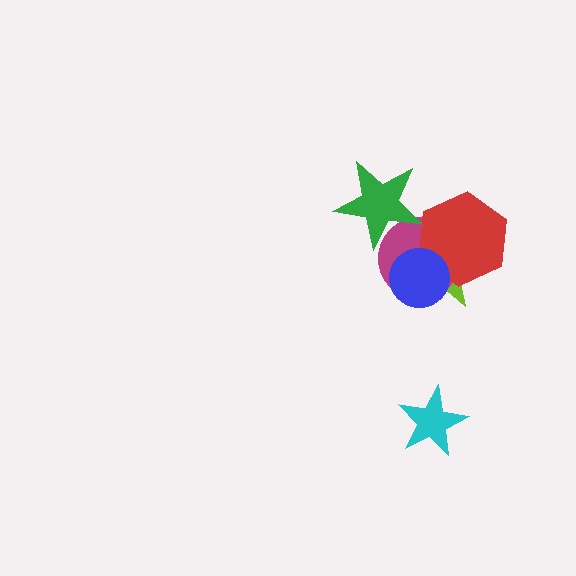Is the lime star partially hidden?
Yes, it is partially covered by another shape.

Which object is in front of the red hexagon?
The blue circle is in front of the red hexagon.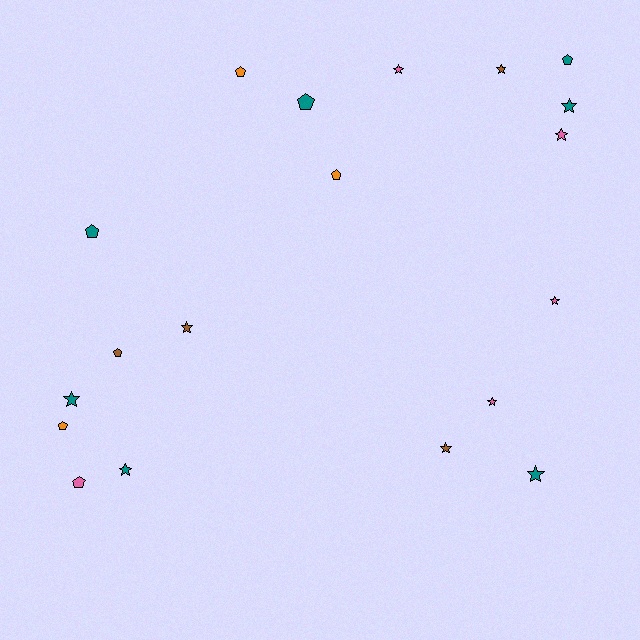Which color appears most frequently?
Teal, with 7 objects.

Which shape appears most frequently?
Star, with 11 objects.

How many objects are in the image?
There are 19 objects.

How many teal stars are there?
There are 4 teal stars.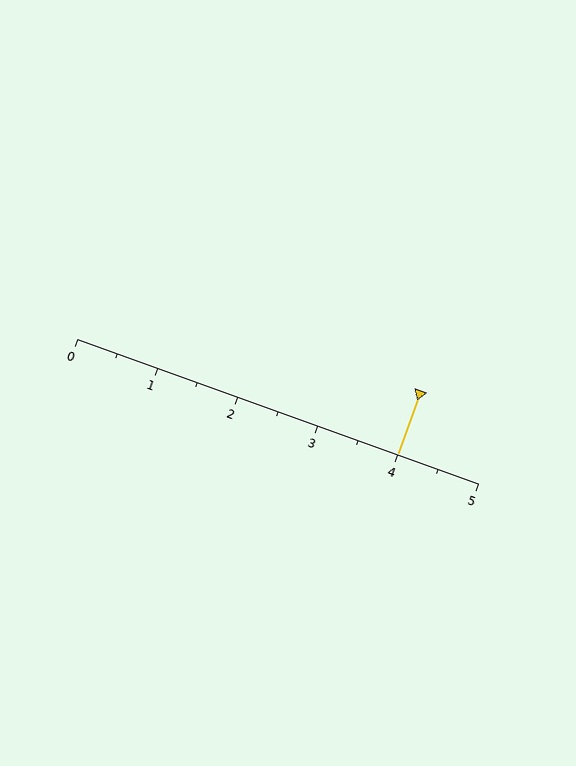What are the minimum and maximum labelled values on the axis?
The axis runs from 0 to 5.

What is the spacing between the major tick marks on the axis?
The major ticks are spaced 1 apart.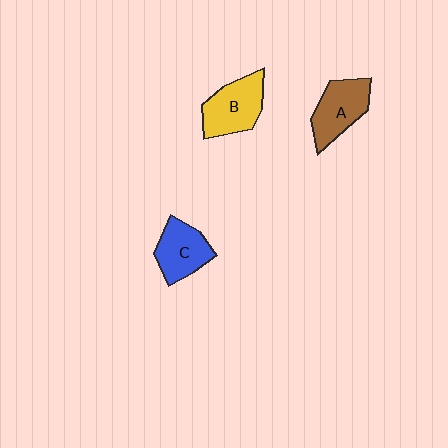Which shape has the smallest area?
Shape C (blue).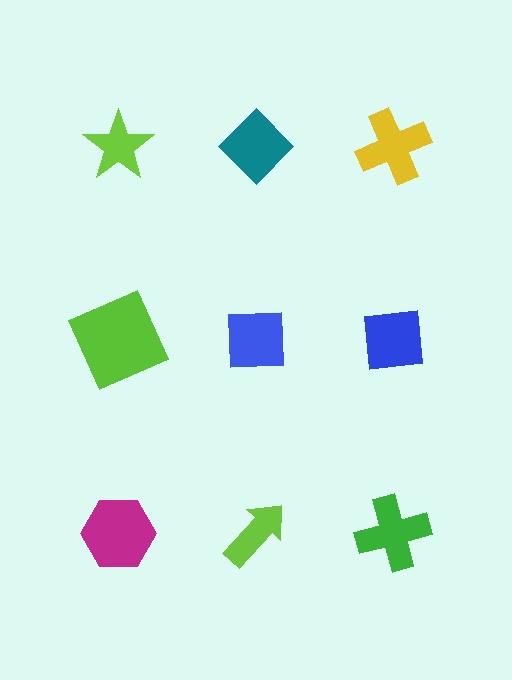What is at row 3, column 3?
A green cross.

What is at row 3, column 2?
A lime arrow.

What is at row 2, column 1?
A lime square.